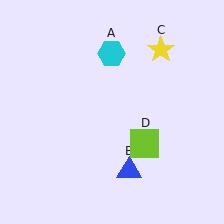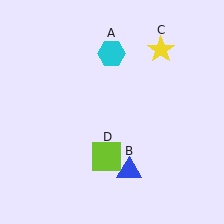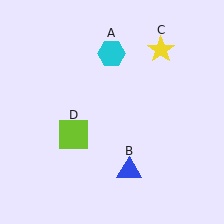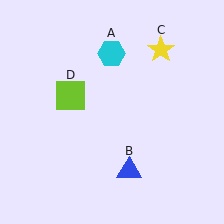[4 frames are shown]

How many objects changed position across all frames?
1 object changed position: lime square (object D).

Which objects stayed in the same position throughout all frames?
Cyan hexagon (object A) and blue triangle (object B) and yellow star (object C) remained stationary.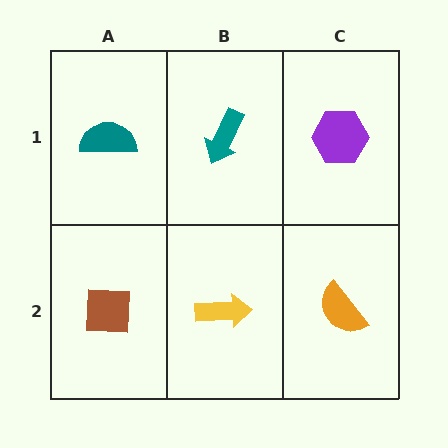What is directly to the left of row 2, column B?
A brown square.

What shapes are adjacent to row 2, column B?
A teal arrow (row 1, column B), a brown square (row 2, column A), an orange semicircle (row 2, column C).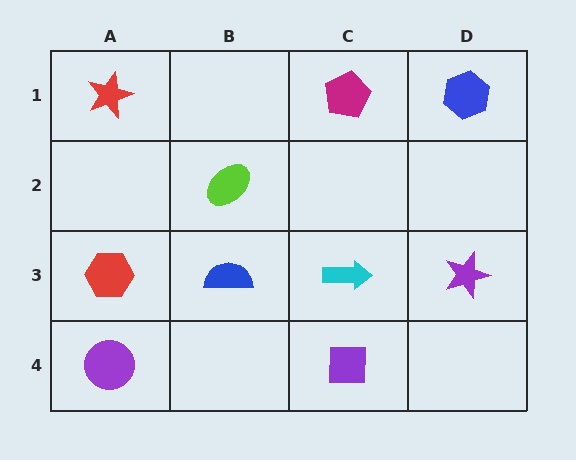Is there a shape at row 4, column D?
No, that cell is empty.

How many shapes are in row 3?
4 shapes.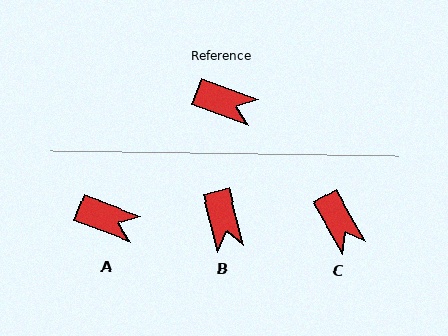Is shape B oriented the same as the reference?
No, it is off by about 55 degrees.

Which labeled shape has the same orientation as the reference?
A.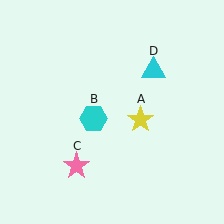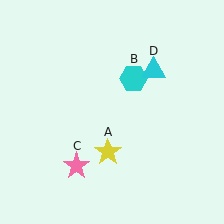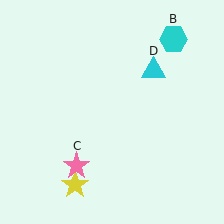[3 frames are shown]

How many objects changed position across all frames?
2 objects changed position: yellow star (object A), cyan hexagon (object B).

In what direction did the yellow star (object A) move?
The yellow star (object A) moved down and to the left.